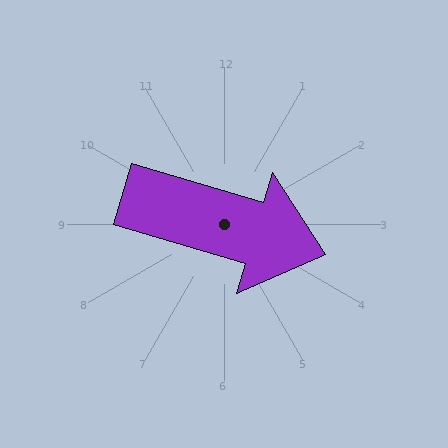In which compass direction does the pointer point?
East.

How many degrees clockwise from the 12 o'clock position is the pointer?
Approximately 107 degrees.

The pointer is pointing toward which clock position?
Roughly 4 o'clock.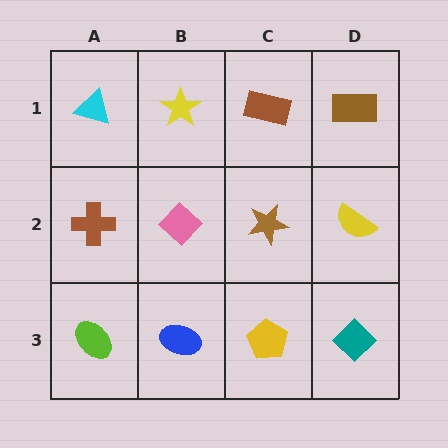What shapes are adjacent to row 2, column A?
A cyan triangle (row 1, column A), a lime ellipse (row 3, column A), a pink diamond (row 2, column B).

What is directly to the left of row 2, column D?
A brown star.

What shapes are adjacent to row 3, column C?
A brown star (row 2, column C), a blue ellipse (row 3, column B), a teal diamond (row 3, column D).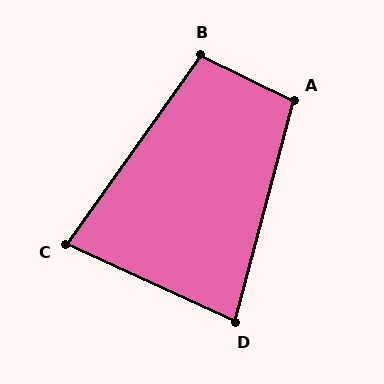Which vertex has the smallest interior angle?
C, at approximately 79 degrees.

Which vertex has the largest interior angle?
A, at approximately 101 degrees.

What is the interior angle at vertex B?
Approximately 100 degrees (obtuse).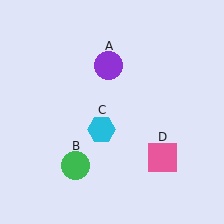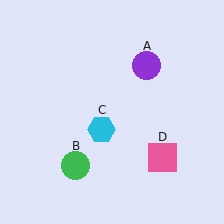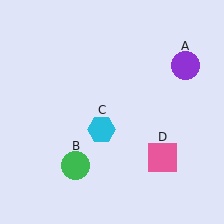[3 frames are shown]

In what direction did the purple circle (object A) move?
The purple circle (object A) moved right.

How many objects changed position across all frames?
1 object changed position: purple circle (object A).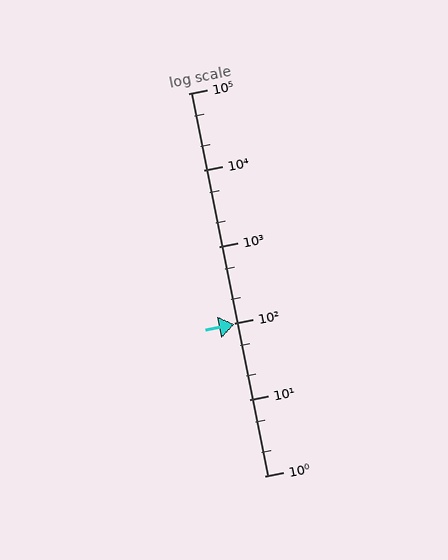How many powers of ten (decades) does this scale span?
The scale spans 5 decades, from 1 to 100000.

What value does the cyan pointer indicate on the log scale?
The pointer indicates approximately 95.